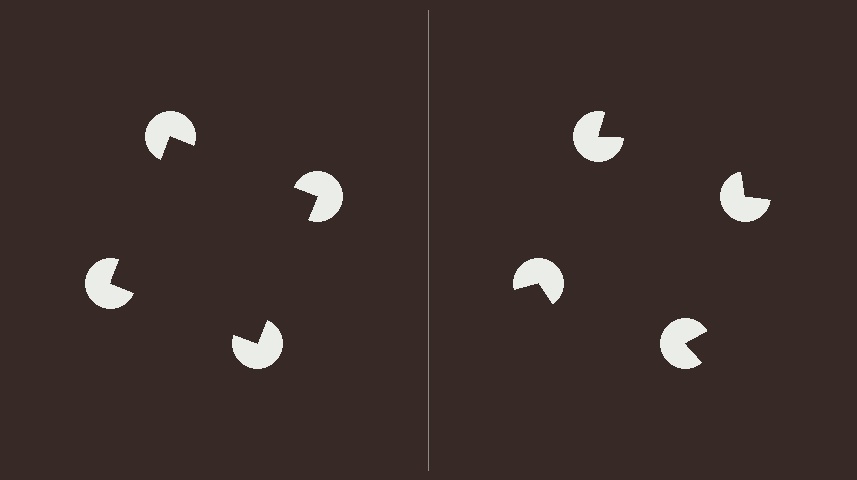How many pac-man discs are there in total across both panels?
8 — 4 on each side.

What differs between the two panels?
The pac-man discs are positioned identically on both sides; only the wedge orientations differ. On the left they align to a square; on the right they are misaligned.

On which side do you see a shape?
An illusory square appears on the left side. On the right side the wedge cuts are rotated, so no coherent shape forms.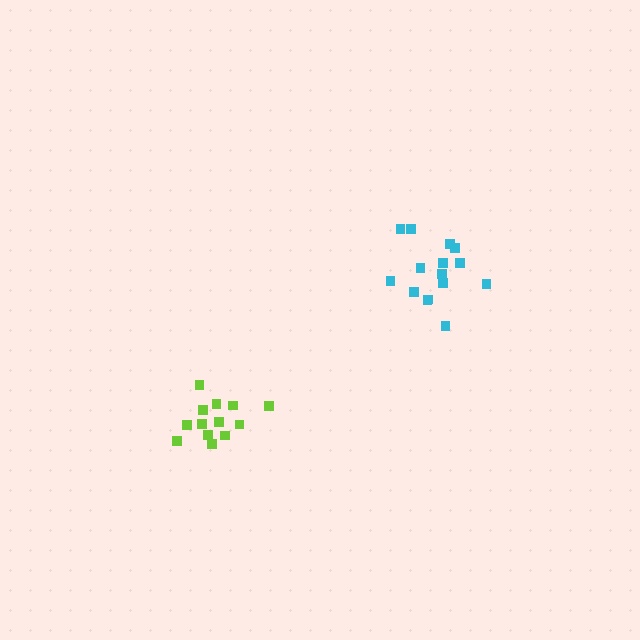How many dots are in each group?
Group 1: 15 dots, Group 2: 13 dots (28 total).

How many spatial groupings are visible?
There are 2 spatial groupings.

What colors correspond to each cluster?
The clusters are colored: cyan, lime.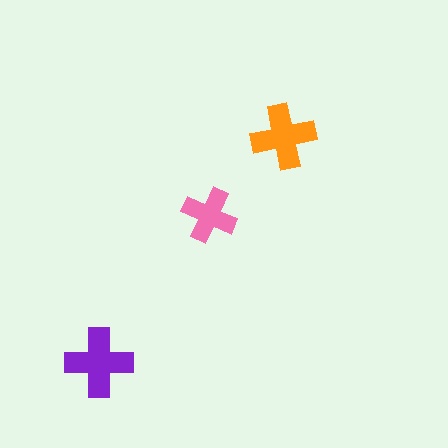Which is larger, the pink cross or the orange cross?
The orange one.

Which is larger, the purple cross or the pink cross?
The purple one.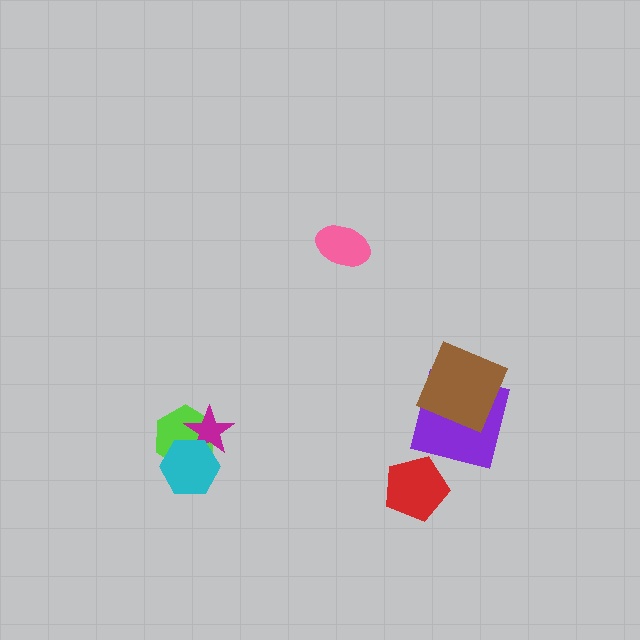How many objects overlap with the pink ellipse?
0 objects overlap with the pink ellipse.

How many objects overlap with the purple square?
1 object overlaps with the purple square.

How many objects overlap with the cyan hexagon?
2 objects overlap with the cyan hexagon.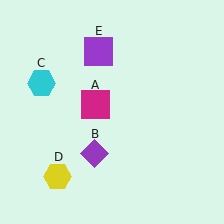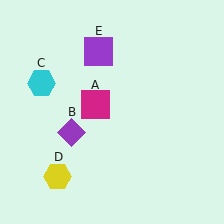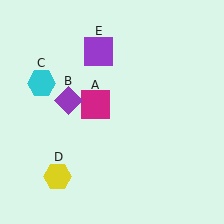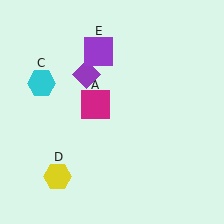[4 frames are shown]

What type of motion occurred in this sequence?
The purple diamond (object B) rotated clockwise around the center of the scene.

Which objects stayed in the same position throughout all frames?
Magenta square (object A) and cyan hexagon (object C) and yellow hexagon (object D) and purple square (object E) remained stationary.